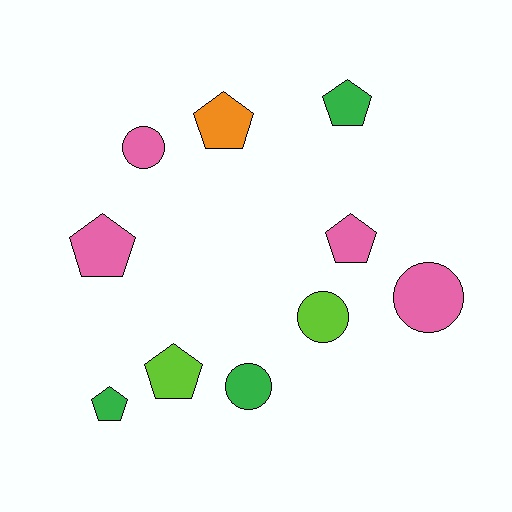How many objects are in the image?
There are 10 objects.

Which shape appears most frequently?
Pentagon, with 6 objects.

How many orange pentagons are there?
There is 1 orange pentagon.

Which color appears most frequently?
Pink, with 4 objects.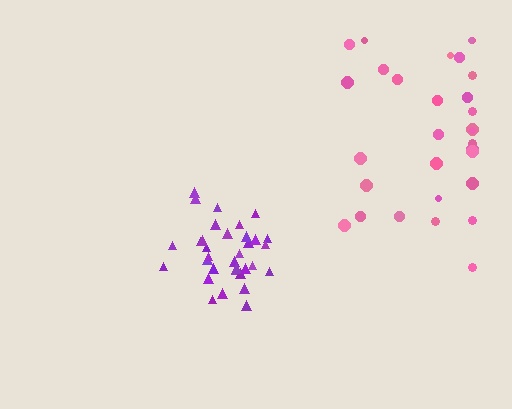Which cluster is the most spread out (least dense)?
Pink.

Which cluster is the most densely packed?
Purple.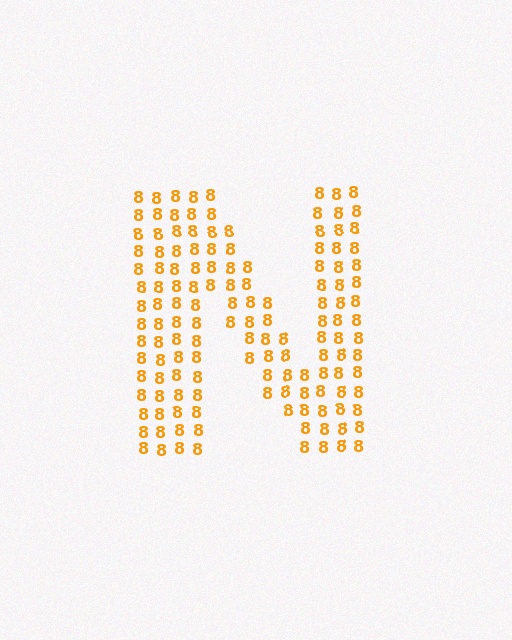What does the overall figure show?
The overall figure shows the letter N.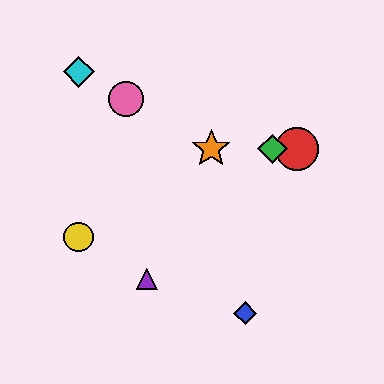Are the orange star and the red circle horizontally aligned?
Yes, both are at y≈149.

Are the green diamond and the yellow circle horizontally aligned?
No, the green diamond is at y≈149 and the yellow circle is at y≈237.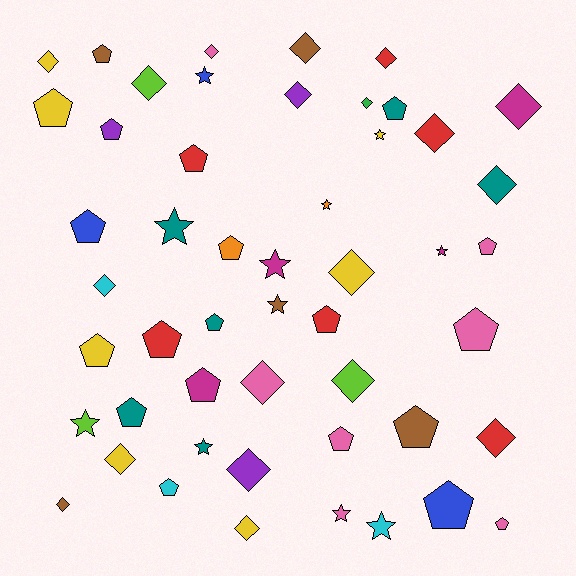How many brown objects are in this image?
There are 5 brown objects.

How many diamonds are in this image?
There are 19 diamonds.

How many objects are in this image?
There are 50 objects.